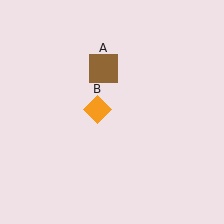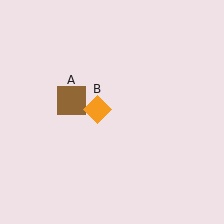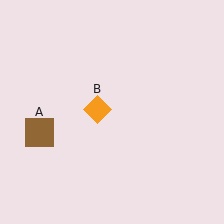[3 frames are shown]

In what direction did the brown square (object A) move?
The brown square (object A) moved down and to the left.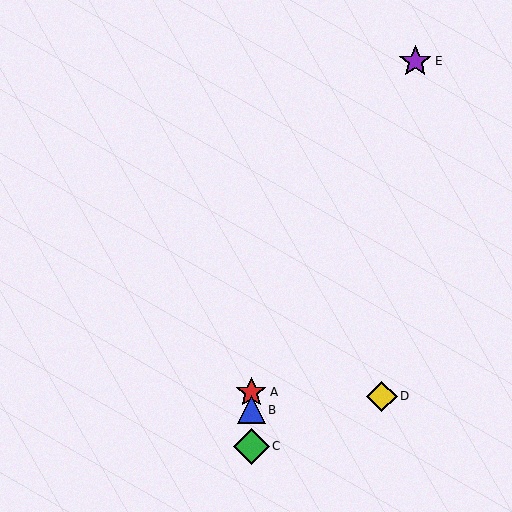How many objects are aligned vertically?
3 objects (A, B, C) are aligned vertically.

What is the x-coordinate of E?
Object E is at x≈415.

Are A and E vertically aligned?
No, A is at x≈251 and E is at x≈415.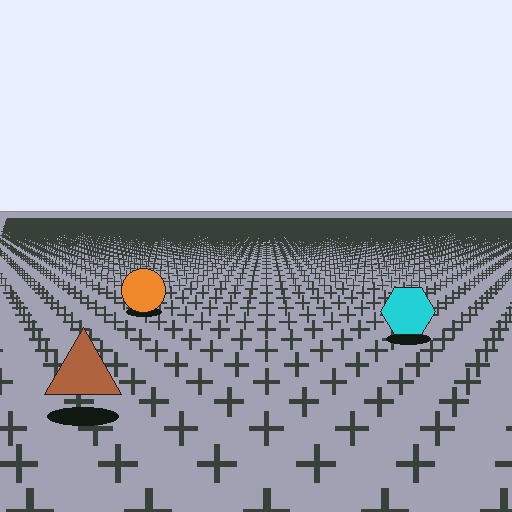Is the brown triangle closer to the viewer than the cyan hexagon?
Yes. The brown triangle is closer — you can tell from the texture gradient: the ground texture is coarser near it.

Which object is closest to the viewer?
The brown triangle is closest. The texture marks near it are larger and more spread out.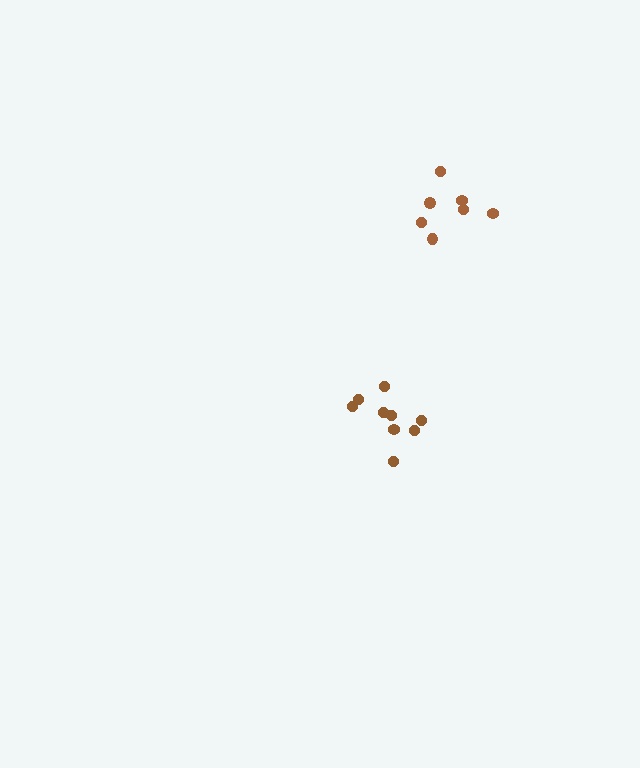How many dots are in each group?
Group 1: 7 dots, Group 2: 9 dots (16 total).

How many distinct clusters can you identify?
There are 2 distinct clusters.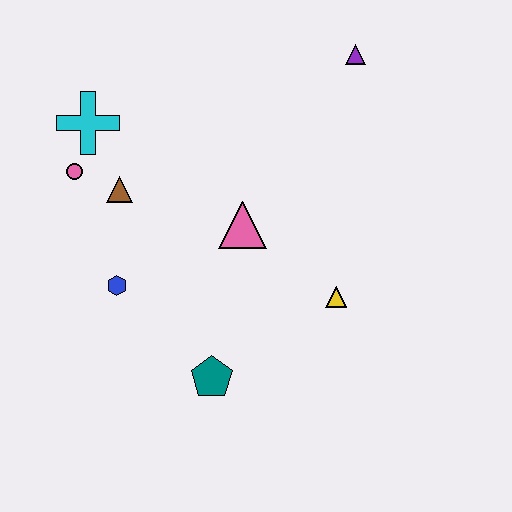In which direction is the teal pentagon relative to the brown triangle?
The teal pentagon is below the brown triangle.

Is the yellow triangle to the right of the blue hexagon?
Yes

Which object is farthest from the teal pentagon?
The purple triangle is farthest from the teal pentagon.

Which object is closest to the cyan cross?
The pink circle is closest to the cyan cross.